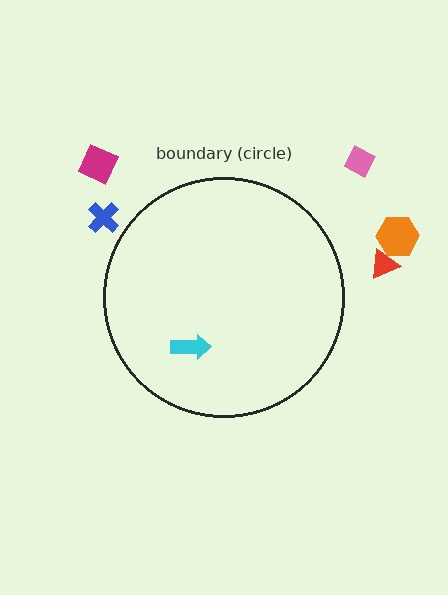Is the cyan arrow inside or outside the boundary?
Inside.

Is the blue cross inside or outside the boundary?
Outside.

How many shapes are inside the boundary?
1 inside, 5 outside.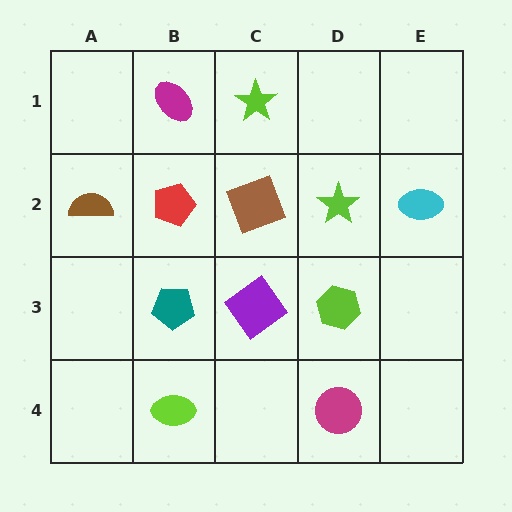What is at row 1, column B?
A magenta ellipse.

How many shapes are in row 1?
2 shapes.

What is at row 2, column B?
A red pentagon.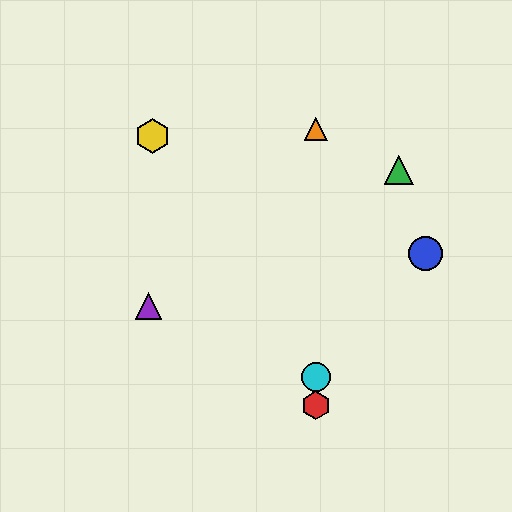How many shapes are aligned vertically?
3 shapes (the red hexagon, the orange triangle, the cyan circle) are aligned vertically.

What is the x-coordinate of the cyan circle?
The cyan circle is at x≈316.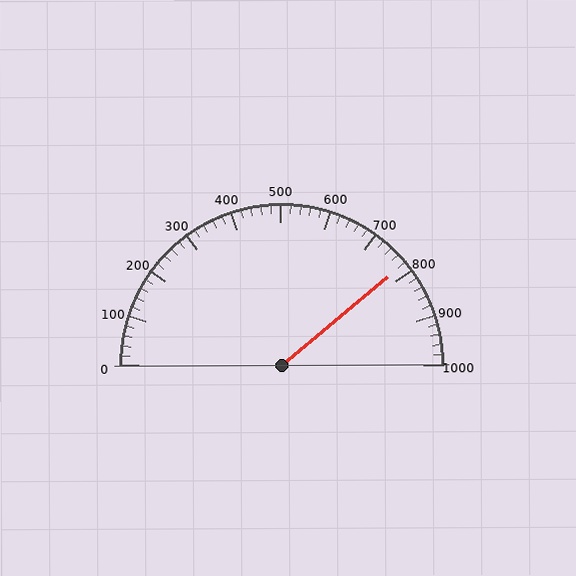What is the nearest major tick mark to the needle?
The nearest major tick mark is 800.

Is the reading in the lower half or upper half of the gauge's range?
The reading is in the upper half of the range (0 to 1000).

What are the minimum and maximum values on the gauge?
The gauge ranges from 0 to 1000.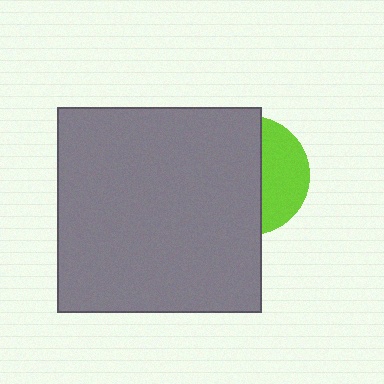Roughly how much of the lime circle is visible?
A small part of it is visible (roughly 38%).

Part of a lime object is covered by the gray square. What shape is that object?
It is a circle.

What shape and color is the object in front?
The object in front is a gray square.